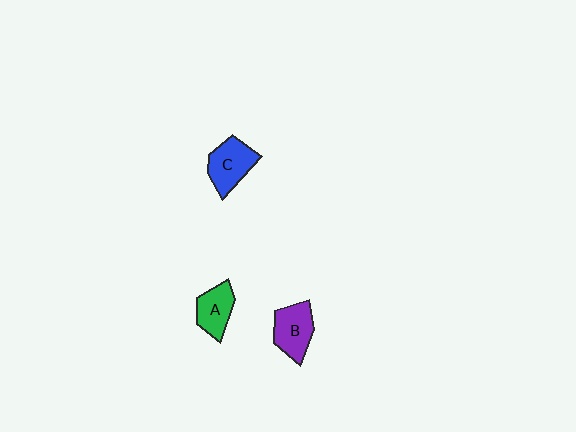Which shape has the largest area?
Shape C (blue).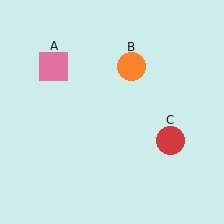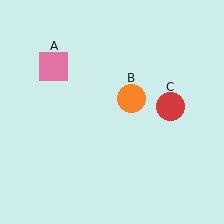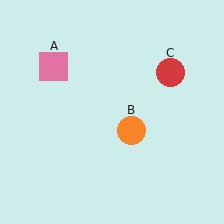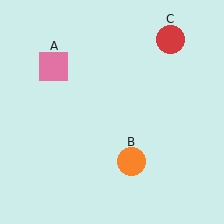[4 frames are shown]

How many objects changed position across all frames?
2 objects changed position: orange circle (object B), red circle (object C).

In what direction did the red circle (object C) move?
The red circle (object C) moved up.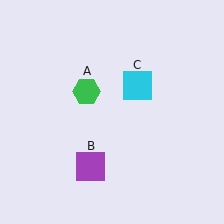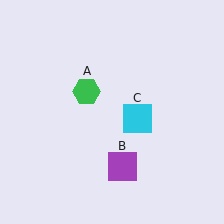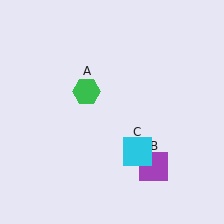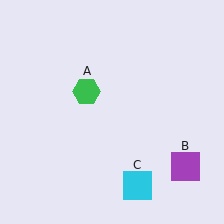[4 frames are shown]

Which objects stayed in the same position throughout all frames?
Green hexagon (object A) remained stationary.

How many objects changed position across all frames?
2 objects changed position: purple square (object B), cyan square (object C).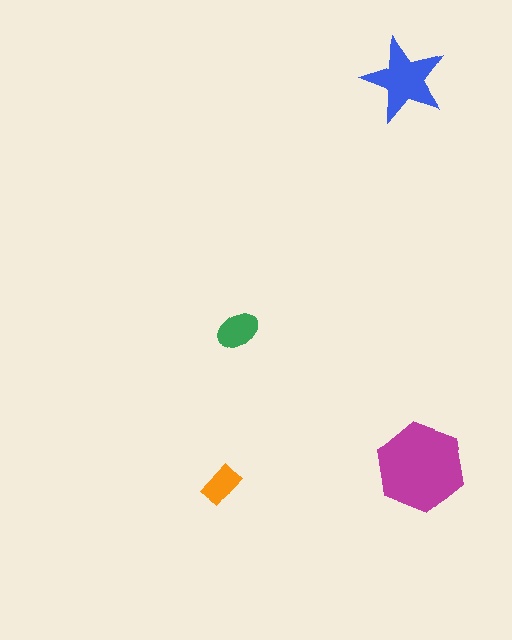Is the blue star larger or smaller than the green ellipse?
Larger.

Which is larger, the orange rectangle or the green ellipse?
The green ellipse.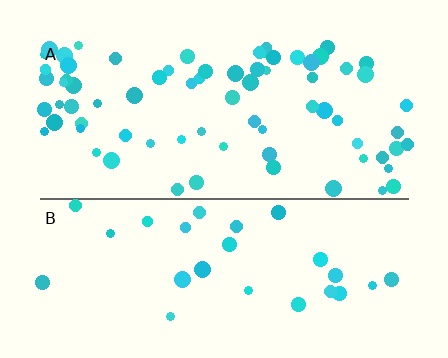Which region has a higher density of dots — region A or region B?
A (the top).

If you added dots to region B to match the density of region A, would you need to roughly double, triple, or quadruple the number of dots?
Approximately triple.